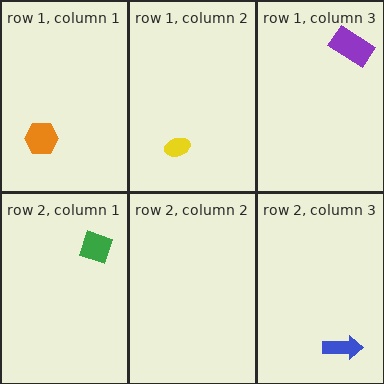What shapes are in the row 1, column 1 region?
The orange hexagon.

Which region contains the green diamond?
The row 2, column 1 region.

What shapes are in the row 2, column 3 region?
The blue arrow.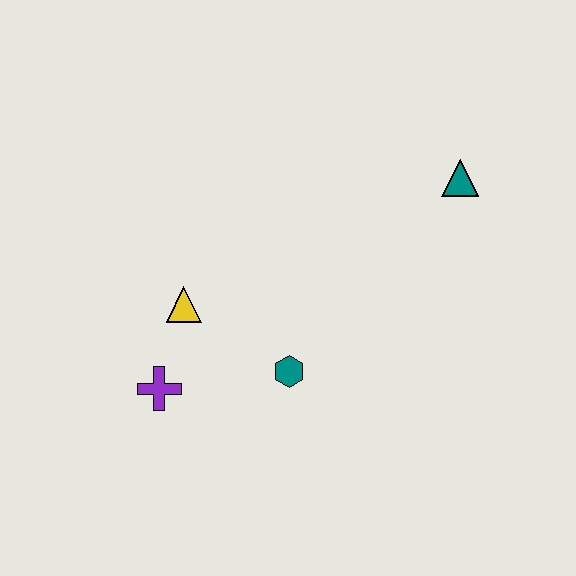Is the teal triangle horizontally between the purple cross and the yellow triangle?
No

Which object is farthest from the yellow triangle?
The teal triangle is farthest from the yellow triangle.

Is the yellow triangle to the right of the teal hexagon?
No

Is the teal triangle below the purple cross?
No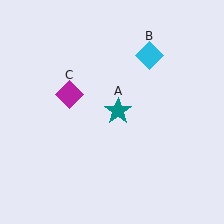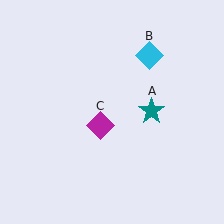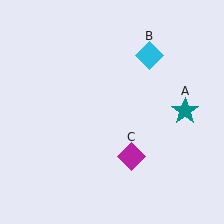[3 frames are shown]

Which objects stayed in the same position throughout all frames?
Cyan diamond (object B) remained stationary.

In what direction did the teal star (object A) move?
The teal star (object A) moved right.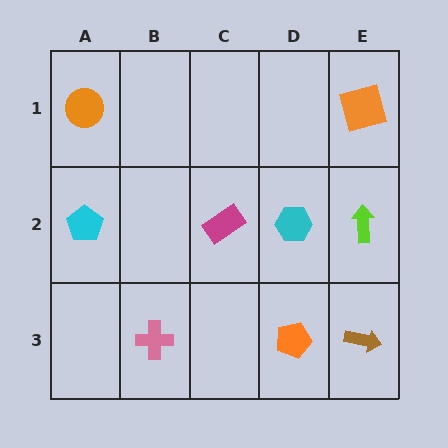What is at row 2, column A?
A cyan pentagon.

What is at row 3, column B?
A pink cross.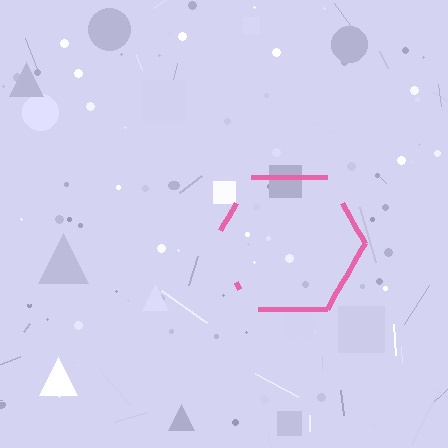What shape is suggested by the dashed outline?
The dashed outline suggests a hexagon.